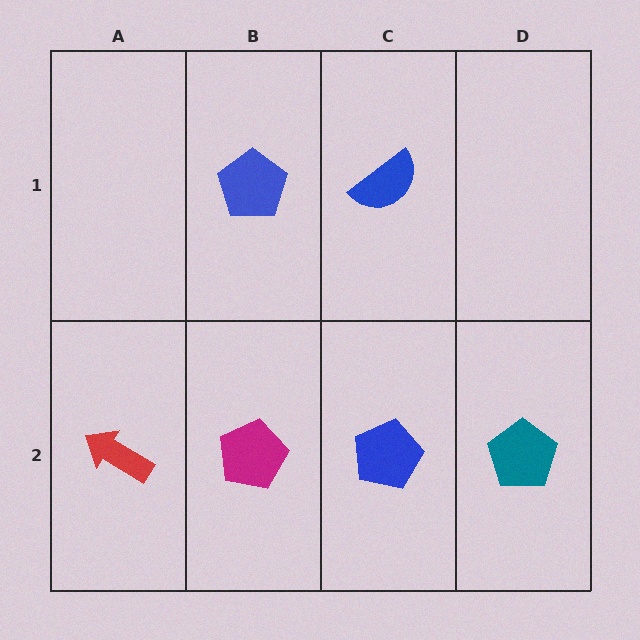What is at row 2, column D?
A teal pentagon.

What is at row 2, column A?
A red arrow.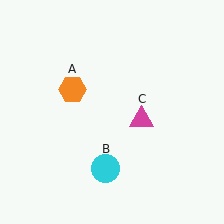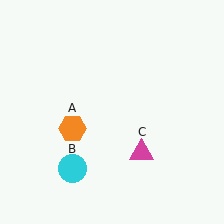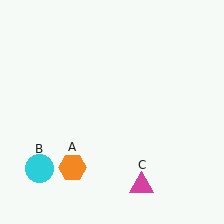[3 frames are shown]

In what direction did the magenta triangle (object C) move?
The magenta triangle (object C) moved down.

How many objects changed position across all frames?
3 objects changed position: orange hexagon (object A), cyan circle (object B), magenta triangle (object C).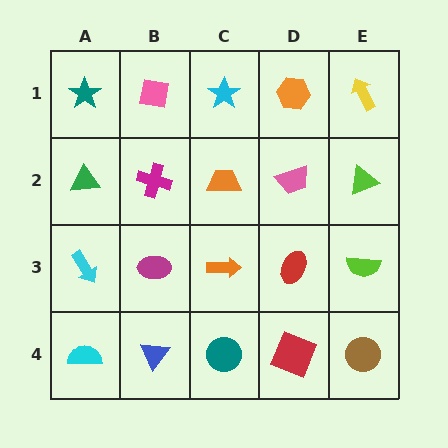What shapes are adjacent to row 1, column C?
An orange trapezoid (row 2, column C), a pink square (row 1, column B), an orange hexagon (row 1, column D).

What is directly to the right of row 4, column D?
A brown circle.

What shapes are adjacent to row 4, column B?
A magenta ellipse (row 3, column B), a cyan semicircle (row 4, column A), a teal circle (row 4, column C).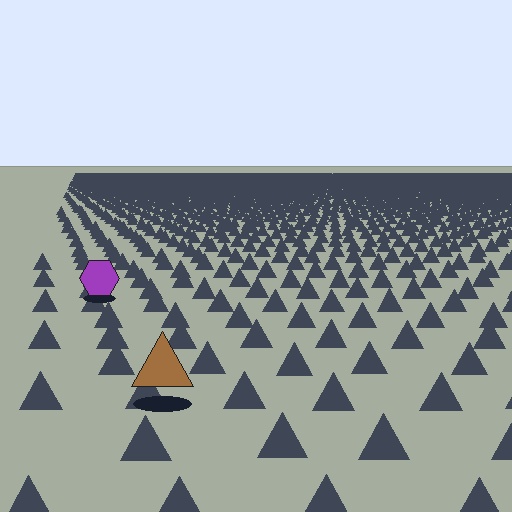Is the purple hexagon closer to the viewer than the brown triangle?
No. The brown triangle is closer — you can tell from the texture gradient: the ground texture is coarser near it.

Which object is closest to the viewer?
The brown triangle is closest. The texture marks near it are larger and more spread out.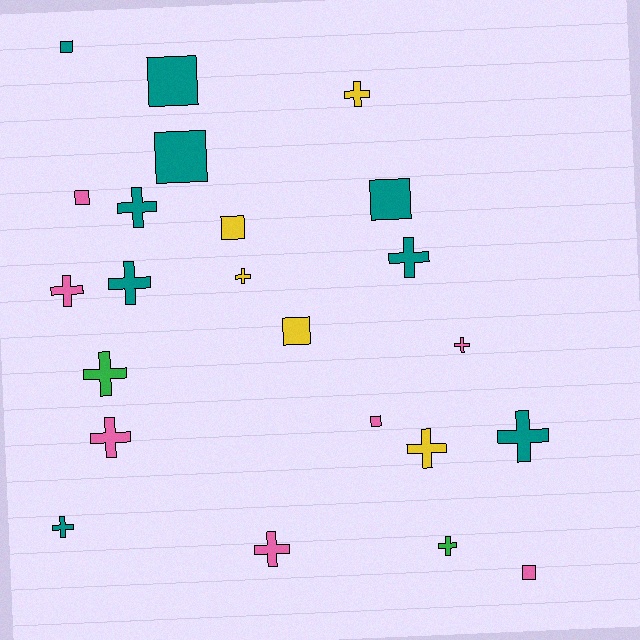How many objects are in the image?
There are 23 objects.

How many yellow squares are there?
There are 2 yellow squares.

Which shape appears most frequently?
Cross, with 14 objects.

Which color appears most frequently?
Teal, with 9 objects.